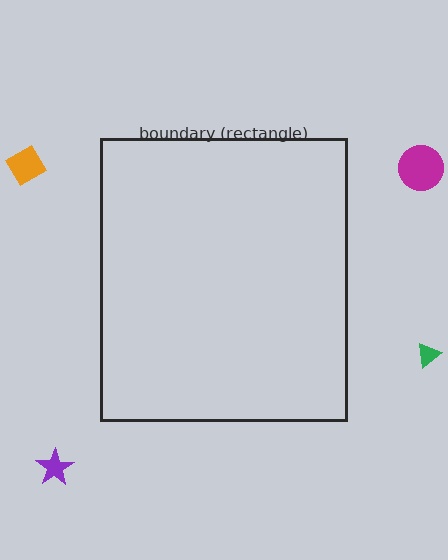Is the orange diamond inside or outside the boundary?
Outside.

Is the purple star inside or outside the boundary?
Outside.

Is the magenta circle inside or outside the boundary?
Outside.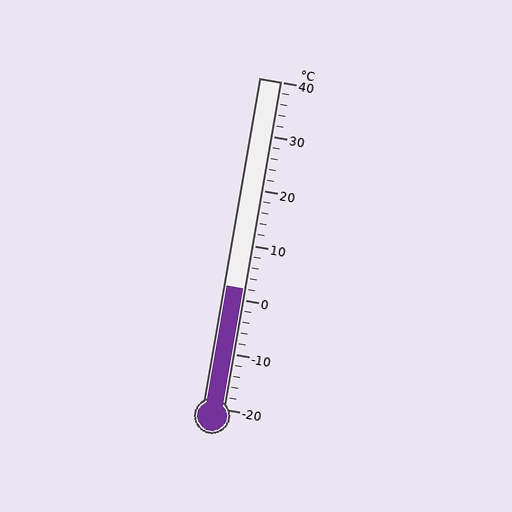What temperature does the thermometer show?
The thermometer shows approximately 2°C.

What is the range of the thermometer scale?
The thermometer scale ranges from -20°C to 40°C.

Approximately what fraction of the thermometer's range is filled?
The thermometer is filled to approximately 35% of its range.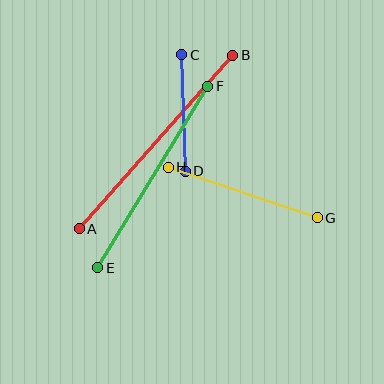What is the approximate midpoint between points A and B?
The midpoint is at approximately (156, 142) pixels.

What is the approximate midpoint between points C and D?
The midpoint is at approximately (183, 113) pixels.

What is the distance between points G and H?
The distance is approximately 157 pixels.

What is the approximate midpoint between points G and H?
The midpoint is at approximately (243, 193) pixels.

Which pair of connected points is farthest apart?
Points A and B are farthest apart.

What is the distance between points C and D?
The distance is approximately 117 pixels.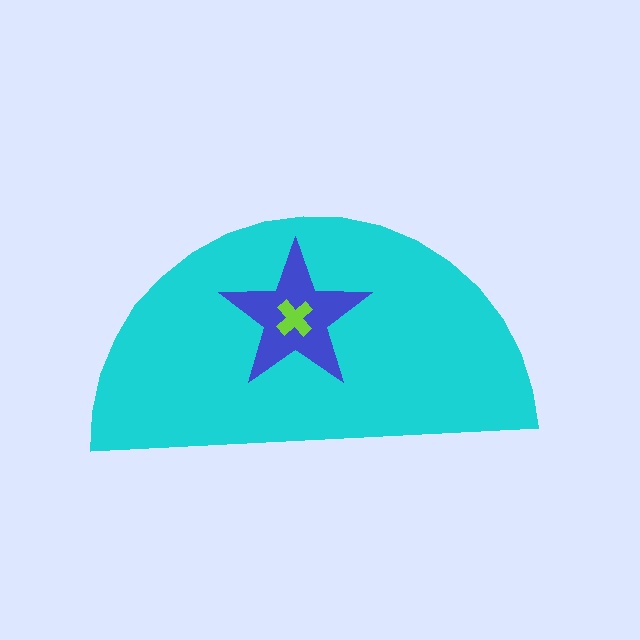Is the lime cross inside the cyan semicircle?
Yes.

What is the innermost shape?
The lime cross.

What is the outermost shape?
The cyan semicircle.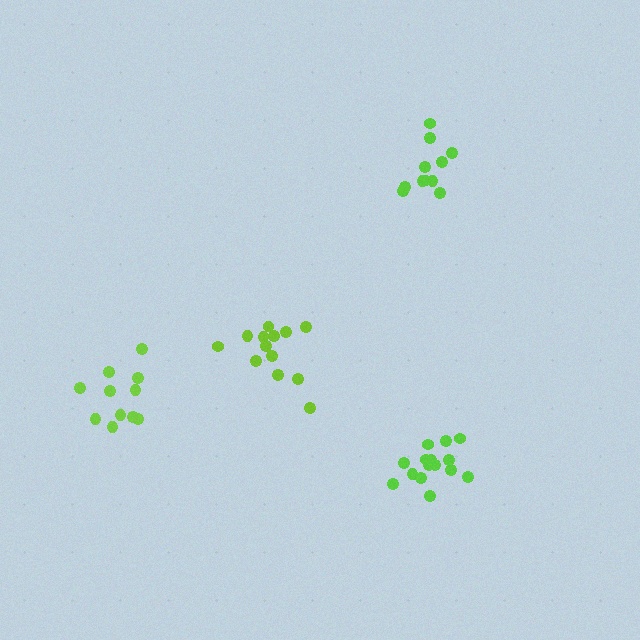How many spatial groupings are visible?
There are 4 spatial groupings.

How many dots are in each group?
Group 1: 15 dots, Group 2: 13 dots, Group 3: 11 dots, Group 4: 11 dots (50 total).